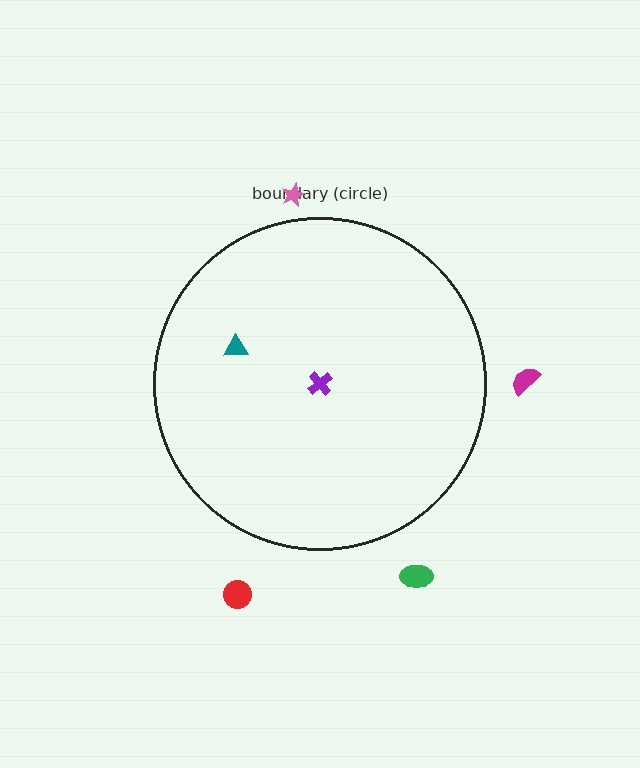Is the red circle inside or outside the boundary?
Outside.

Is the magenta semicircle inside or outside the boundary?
Outside.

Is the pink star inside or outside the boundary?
Outside.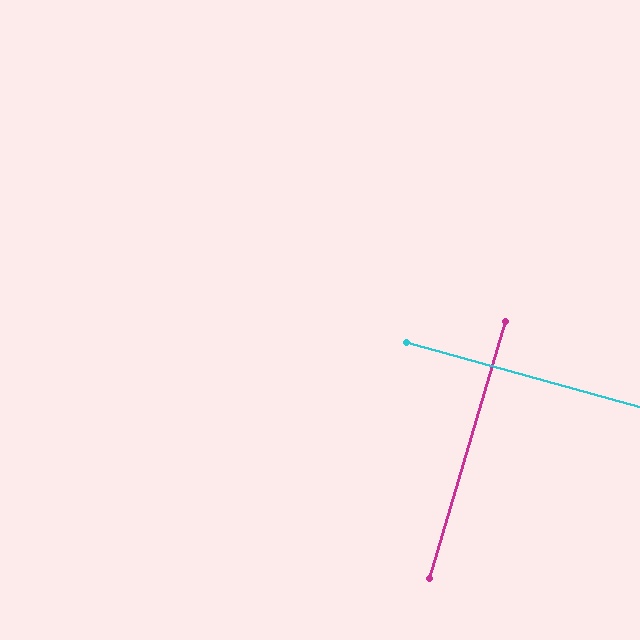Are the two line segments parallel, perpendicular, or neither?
Perpendicular — they meet at approximately 89°.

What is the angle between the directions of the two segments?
Approximately 89 degrees.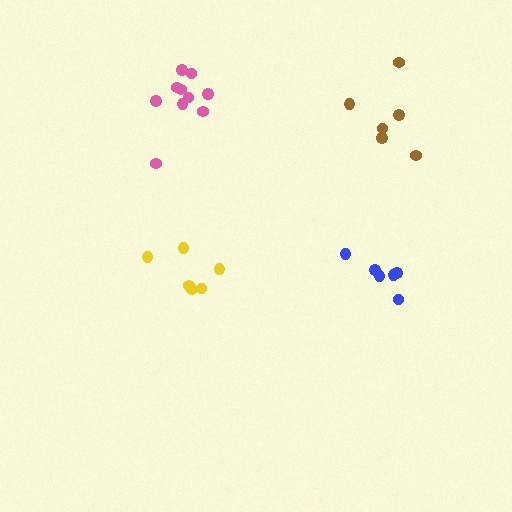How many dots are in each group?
Group 1: 6 dots, Group 2: 10 dots, Group 3: 6 dots, Group 4: 6 dots (28 total).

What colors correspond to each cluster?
The clusters are colored: yellow, pink, blue, brown.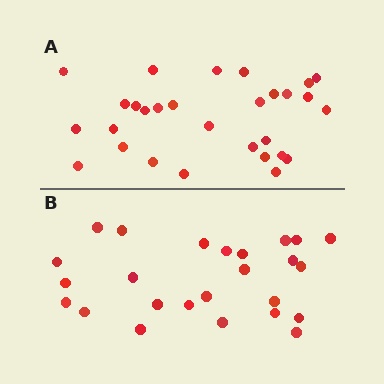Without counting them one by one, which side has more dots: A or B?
Region A (the top region) has more dots.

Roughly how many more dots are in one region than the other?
Region A has about 4 more dots than region B.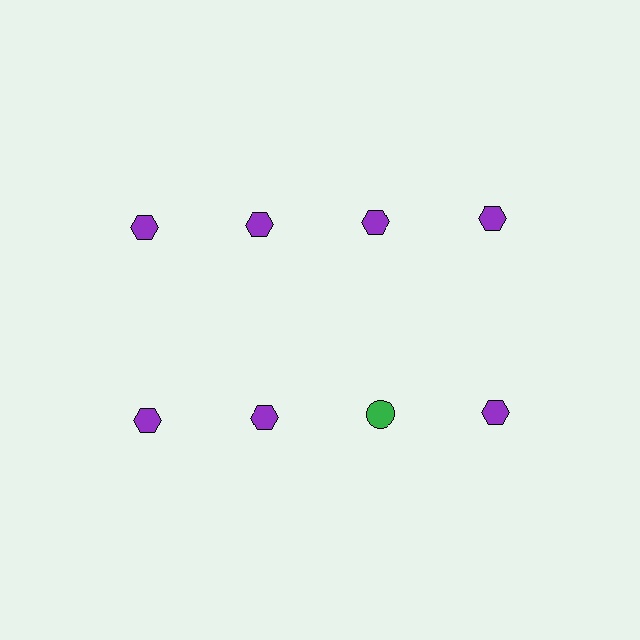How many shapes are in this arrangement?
There are 8 shapes arranged in a grid pattern.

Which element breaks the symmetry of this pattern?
The green circle in the second row, center column breaks the symmetry. All other shapes are purple hexagons.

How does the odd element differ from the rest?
It differs in both color (green instead of purple) and shape (circle instead of hexagon).